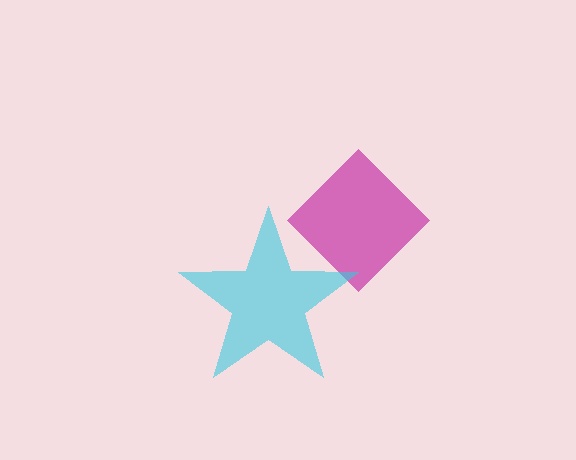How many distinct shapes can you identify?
There are 2 distinct shapes: a magenta diamond, a cyan star.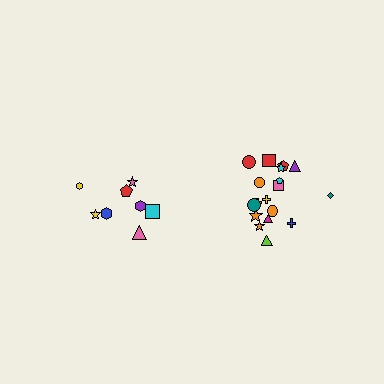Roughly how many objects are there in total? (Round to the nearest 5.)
Roughly 25 objects in total.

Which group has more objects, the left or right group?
The right group.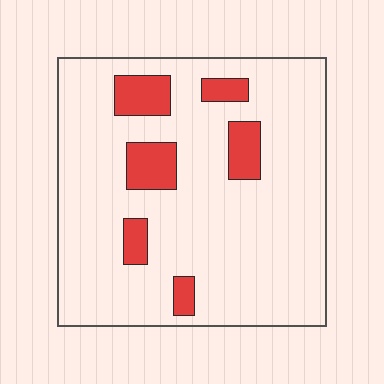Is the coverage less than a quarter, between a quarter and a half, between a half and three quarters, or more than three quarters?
Less than a quarter.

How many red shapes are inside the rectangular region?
6.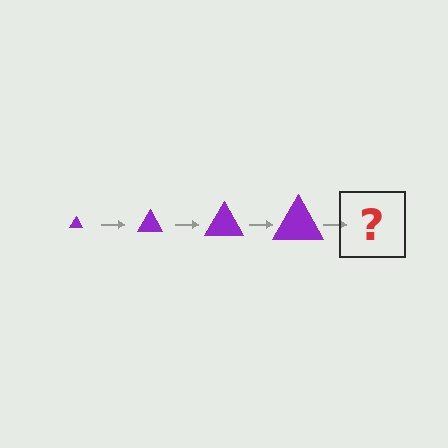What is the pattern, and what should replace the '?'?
The pattern is that the triangle gets progressively larger each step. The '?' should be a purple triangle, larger than the previous one.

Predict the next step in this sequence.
The next step is a purple triangle, larger than the previous one.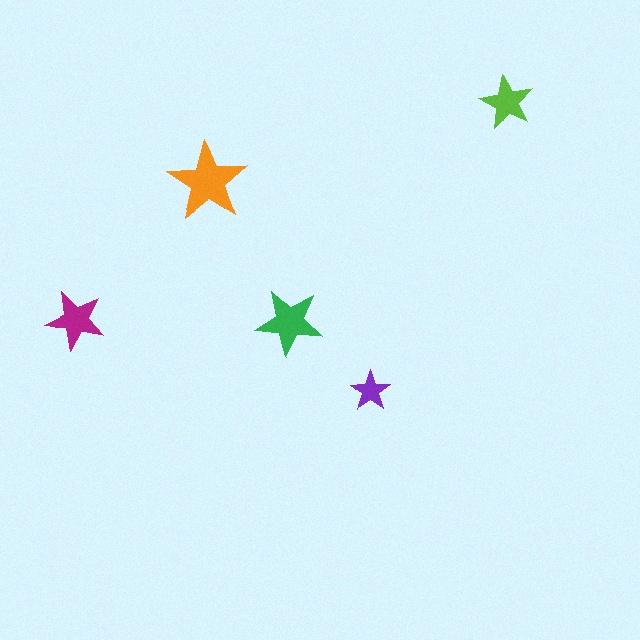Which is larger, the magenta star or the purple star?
The magenta one.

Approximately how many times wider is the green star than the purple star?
About 1.5 times wider.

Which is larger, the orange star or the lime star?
The orange one.